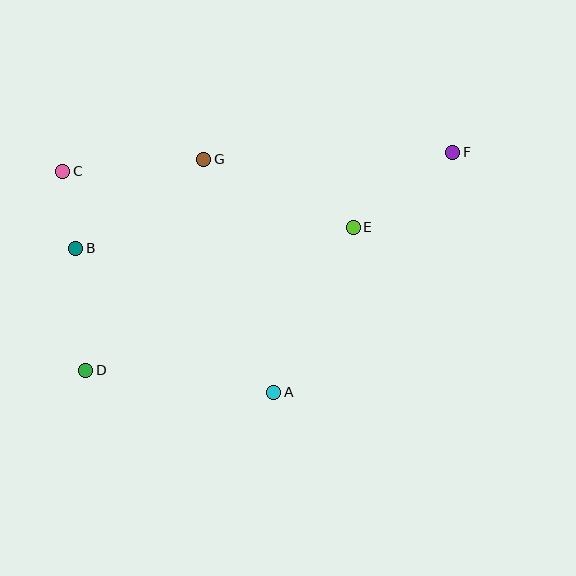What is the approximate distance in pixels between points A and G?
The distance between A and G is approximately 243 pixels.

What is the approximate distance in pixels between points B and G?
The distance between B and G is approximately 156 pixels.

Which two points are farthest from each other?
Points D and F are farthest from each other.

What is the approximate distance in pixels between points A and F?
The distance between A and F is approximately 299 pixels.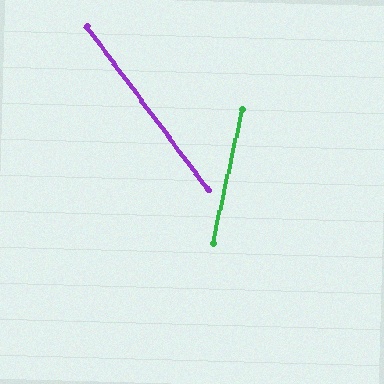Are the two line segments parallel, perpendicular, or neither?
Neither parallel nor perpendicular — they differ by about 49°.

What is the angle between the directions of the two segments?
Approximately 49 degrees.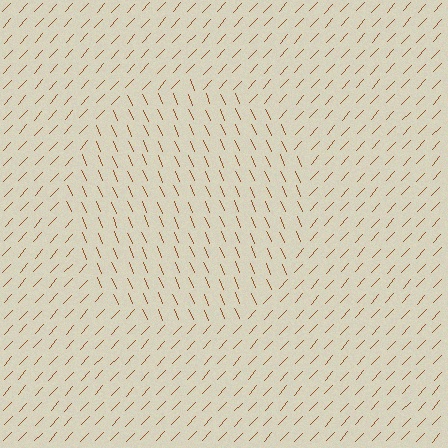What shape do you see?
I see a circle.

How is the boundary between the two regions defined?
The boundary is defined purely by a change in line orientation (approximately 66 degrees difference). All lines are the same color and thickness.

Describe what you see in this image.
The image is filled with small brown line segments. A circle region in the image has lines oriented differently from the surrounding lines, creating a visible texture boundary.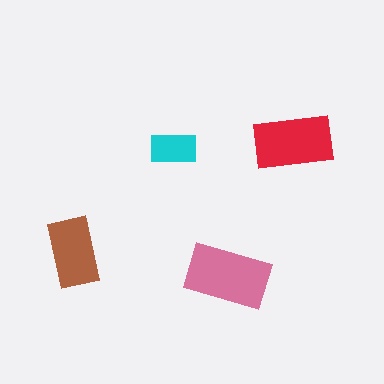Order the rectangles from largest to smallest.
the pink one, the red one, the brown one, the cyan one.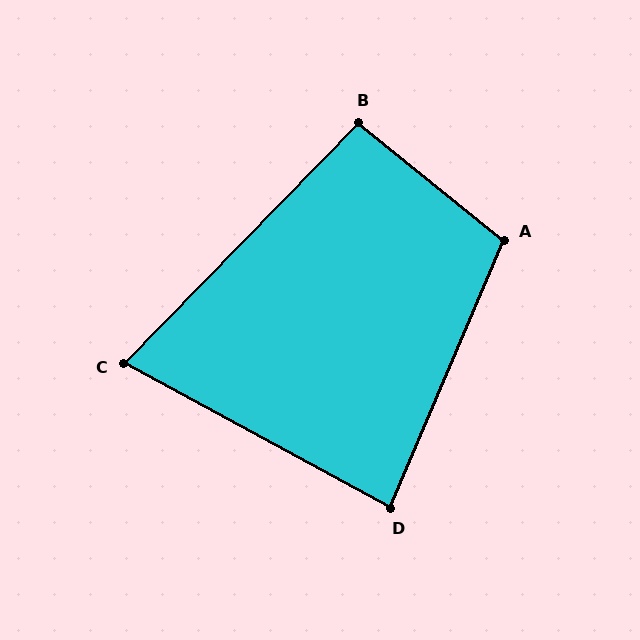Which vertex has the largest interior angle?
A, at approximately 106 degrees.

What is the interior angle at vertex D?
Approximately 85 degrees (acute).